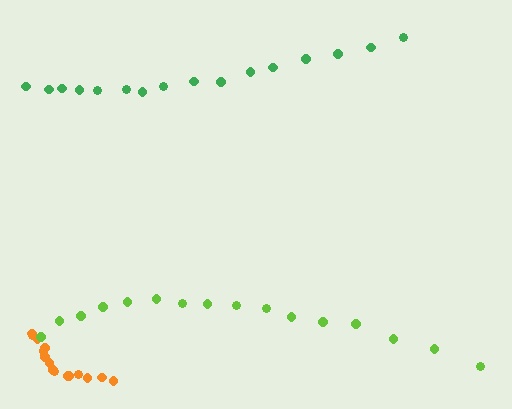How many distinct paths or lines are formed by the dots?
There are 3 distinct paths.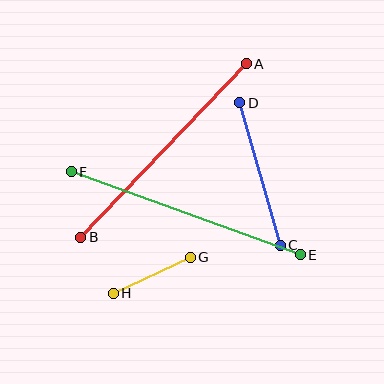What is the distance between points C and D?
The distance is approximately 148 pixels.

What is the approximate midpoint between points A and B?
The midpoint is at approximately (163, 151) pixels.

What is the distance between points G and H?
The distance is approximately 85 pixels.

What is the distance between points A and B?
The distance is approximately 239 pixels.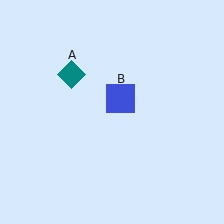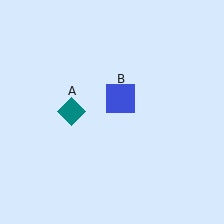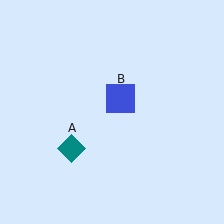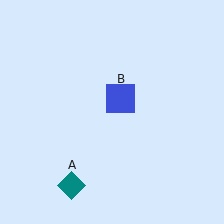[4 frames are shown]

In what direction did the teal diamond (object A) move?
The teal diamond (object A) moved down.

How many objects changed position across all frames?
1 object changed position: teal diamond (object A).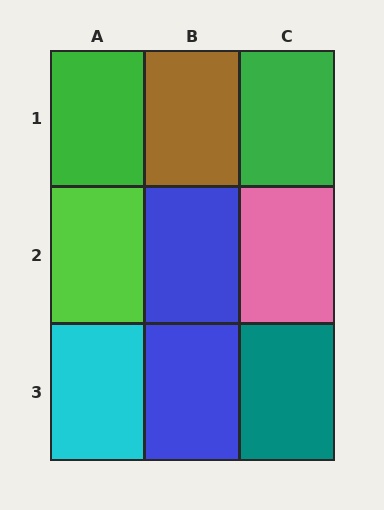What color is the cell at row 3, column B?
Blue.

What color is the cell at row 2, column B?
Blue.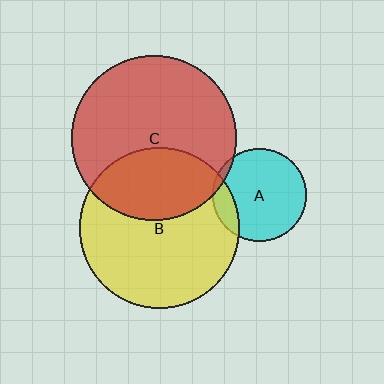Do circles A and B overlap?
Yes.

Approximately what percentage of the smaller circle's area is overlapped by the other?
Approximately 15%.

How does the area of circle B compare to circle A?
Approximately 3.0 times.